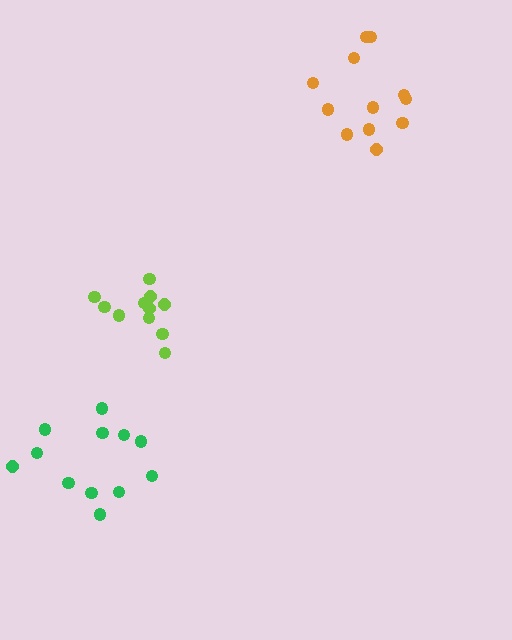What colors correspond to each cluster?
The clusters are colored: green, lime, orange.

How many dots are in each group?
Group 1: 12 dots, Group 2: 11 dots, Group 3: 12 dots (35 total).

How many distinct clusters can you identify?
There are 3 distinct clusters.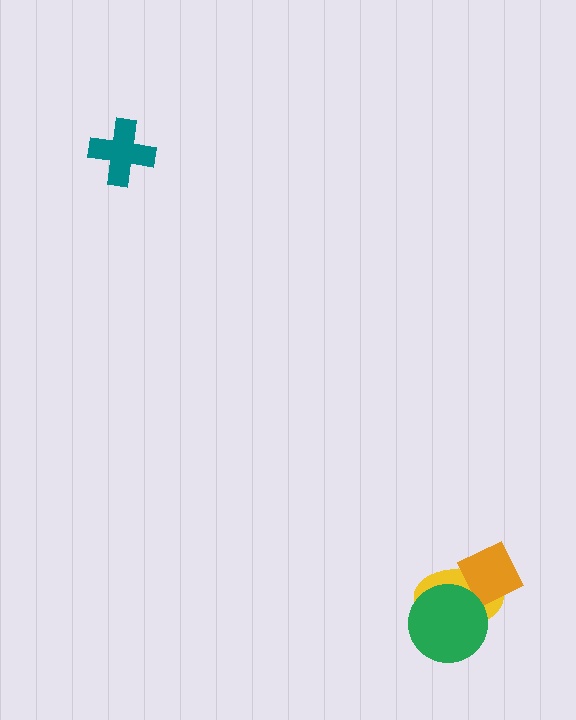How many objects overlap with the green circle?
2 objects overlap with the green circle.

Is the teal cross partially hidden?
No, no other shape covers it.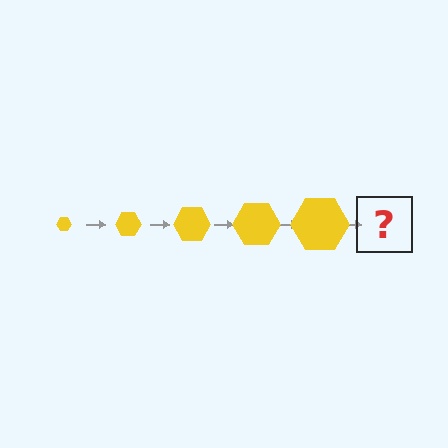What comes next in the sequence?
The next element should be a yellow hexagon, larger than the previous one.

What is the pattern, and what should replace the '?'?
The pattern is that the hexagon gets progressively larger each step. The '?' should be a yellow hexagon, larger than the previous one.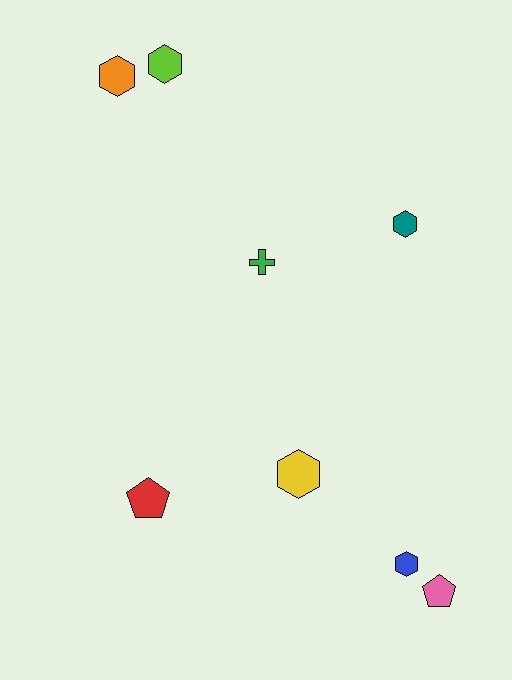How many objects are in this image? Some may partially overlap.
There are 8 objects.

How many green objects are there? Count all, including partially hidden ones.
There is 1 green object.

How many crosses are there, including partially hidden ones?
There is 1 cross.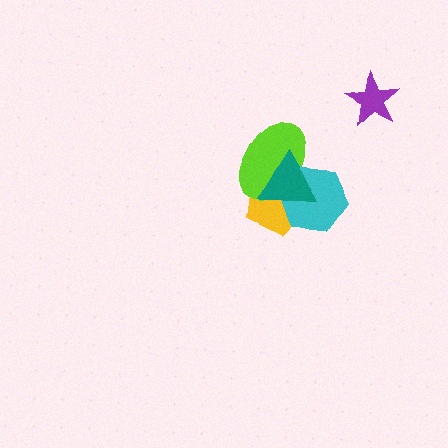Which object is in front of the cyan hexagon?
The teal triangle is in front of the cyan hexagon.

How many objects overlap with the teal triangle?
3 objects overlap with the teal triangle.